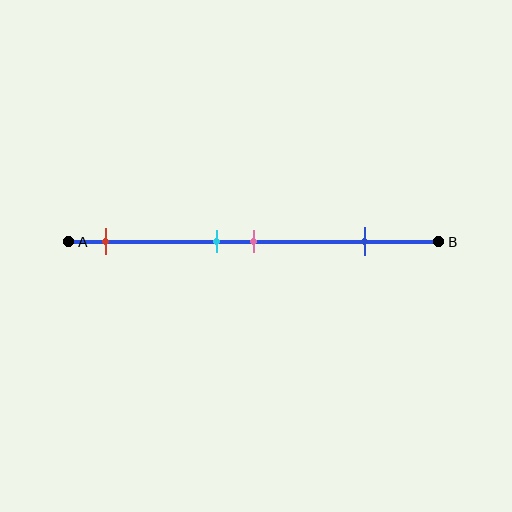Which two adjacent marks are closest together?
The cyan and pink marks are the closest adjacent pair.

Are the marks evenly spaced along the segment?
No, the marks are not evenly spaced.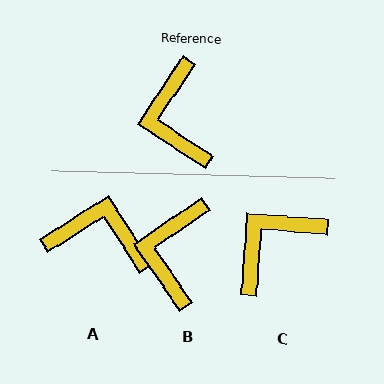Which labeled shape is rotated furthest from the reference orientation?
A, about 114 degrees away.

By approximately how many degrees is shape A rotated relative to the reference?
Approximately 114 degrees clockwise.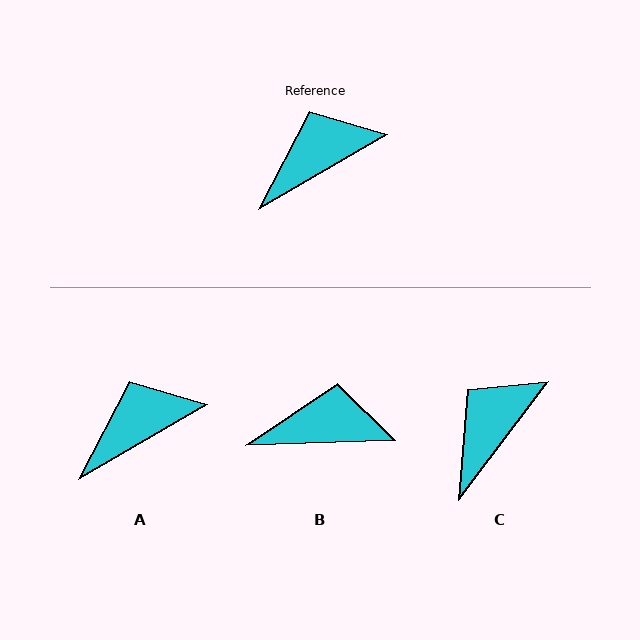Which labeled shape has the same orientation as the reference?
A.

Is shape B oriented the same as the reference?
No, it is off by about 28 degrees.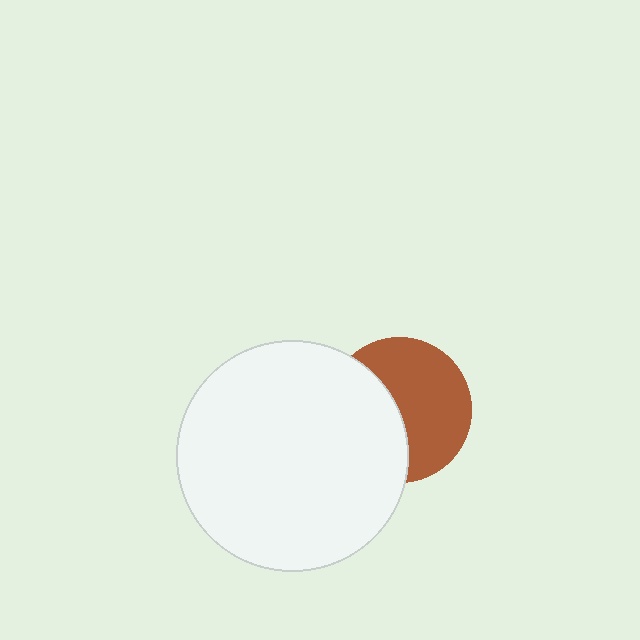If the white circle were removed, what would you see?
You would see the complete brown circle.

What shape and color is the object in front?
The object in front is a white circle.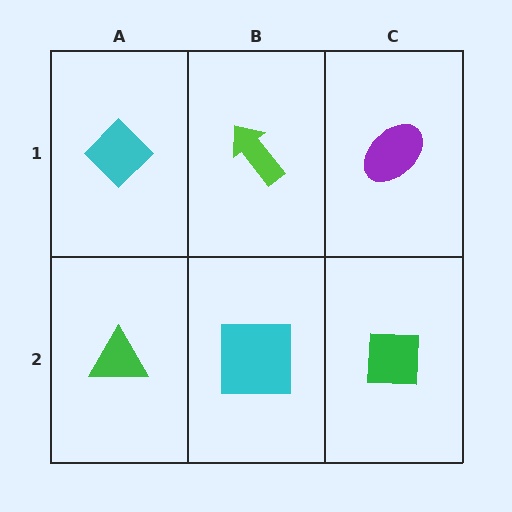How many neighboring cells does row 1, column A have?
2.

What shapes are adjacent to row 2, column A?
A cyan diamond (row 1, column A), a cyan square (row 2, column B).